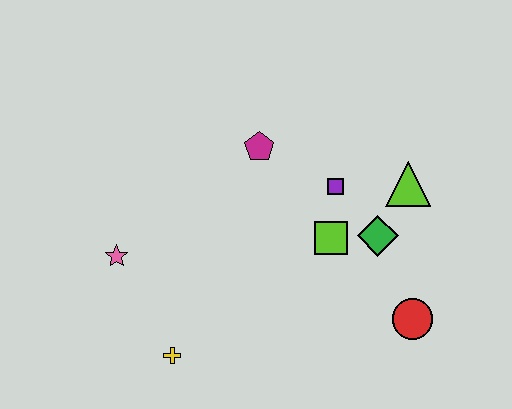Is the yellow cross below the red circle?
Yes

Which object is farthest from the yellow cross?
The lime triangle is farthest from the yellow cross.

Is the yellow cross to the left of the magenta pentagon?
Yes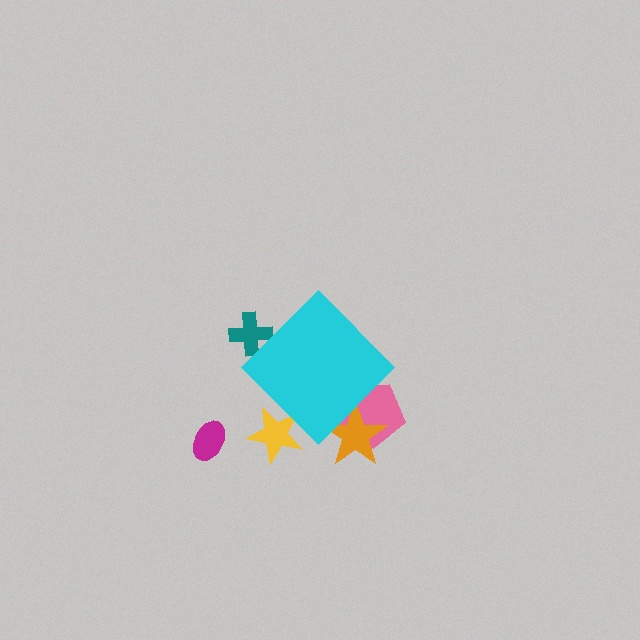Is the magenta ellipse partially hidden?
No, the magenta ellipse is fully visible.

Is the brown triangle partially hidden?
Yes, the brown triangle is partially hidden behind the cyan diamond.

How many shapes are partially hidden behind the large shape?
5 shapes are partially hidden.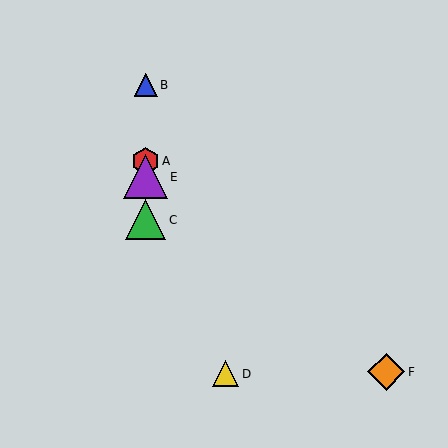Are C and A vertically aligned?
Yes, both are at x≈146.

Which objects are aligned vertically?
Objects A, B, C, E are aligned vertically.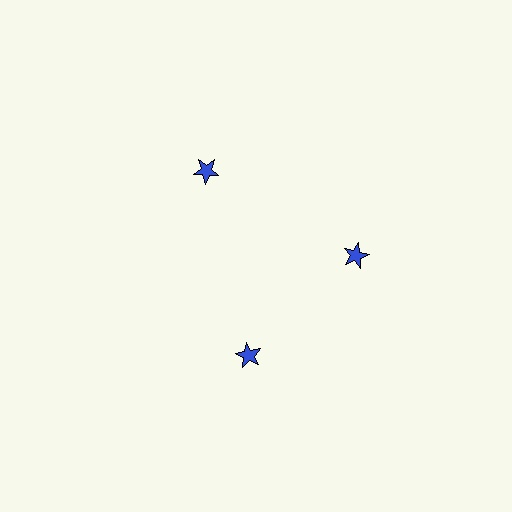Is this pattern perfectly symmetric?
No. The 3 blue stars are arranged in a ring, but one element near the 7 o'clock position is rotated out of alignment along the ring, breaking the 3-fold rotational symmetry.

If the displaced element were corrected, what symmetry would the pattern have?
It would have 3-fold rotational symmetry — the pattern would map onto itself every 120 degrees.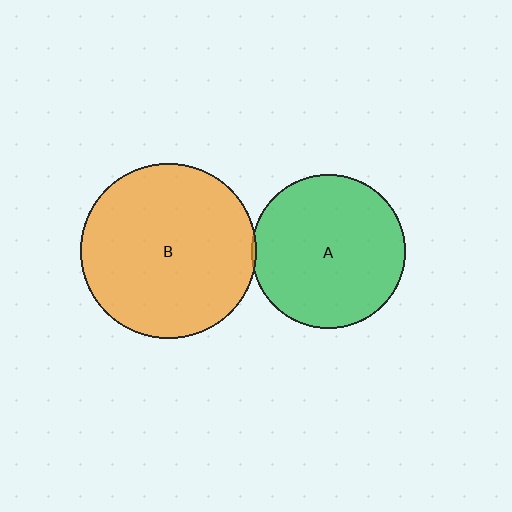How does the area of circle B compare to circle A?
Approximately 1.3 times.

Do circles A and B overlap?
Yes.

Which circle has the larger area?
Circle B (orange).